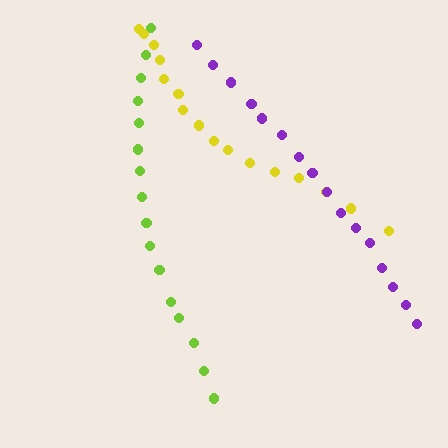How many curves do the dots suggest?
There are 3 distinct paths.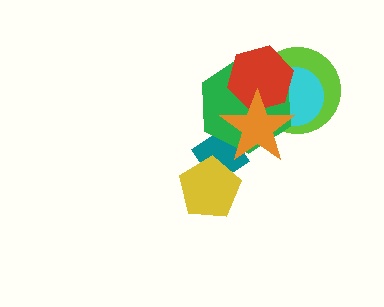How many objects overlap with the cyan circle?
4 objects overlap with the cyan circle.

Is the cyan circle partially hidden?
Yes, it is partially covered by another shape.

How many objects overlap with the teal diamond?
3 objects overlap with the teal diamond.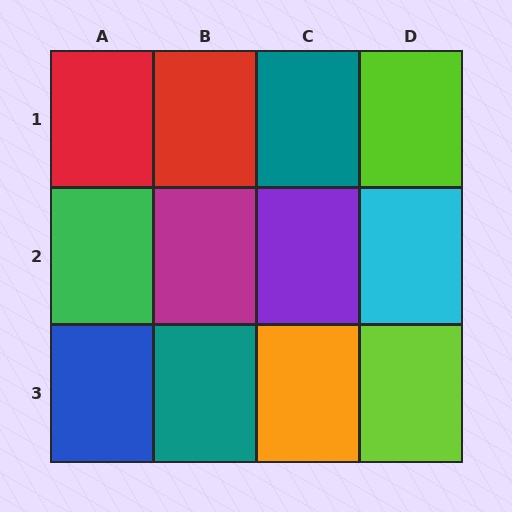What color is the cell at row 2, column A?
Green.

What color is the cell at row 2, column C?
Purple.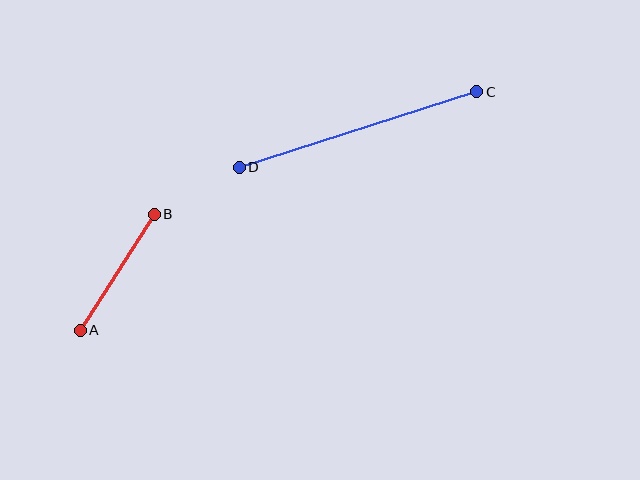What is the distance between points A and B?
The distance is approximately 138 pixels.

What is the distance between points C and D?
The distance is approximately 249 pixels.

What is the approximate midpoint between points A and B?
The midpoint is at approximately (117, 272) pixels.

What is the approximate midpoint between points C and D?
The midpoint is at approximately (358, 129) pixels.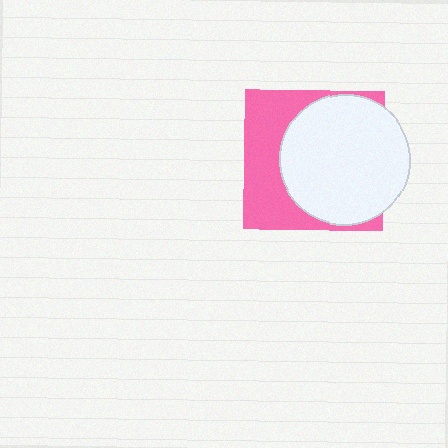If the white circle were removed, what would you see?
You would see the complete pink square.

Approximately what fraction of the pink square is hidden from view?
Roughly 60% of the pink square is hidden behind the white circle.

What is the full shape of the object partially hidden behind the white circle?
The partially hidden object is a pink square.